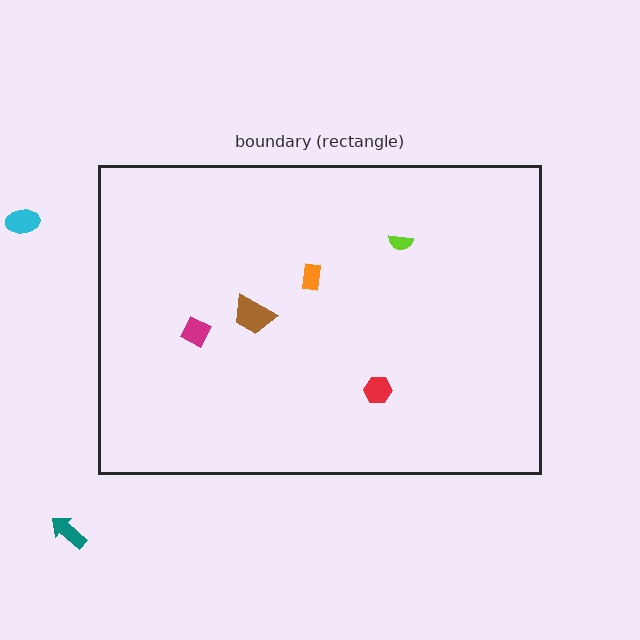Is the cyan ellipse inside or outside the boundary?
Outside.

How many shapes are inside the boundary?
5 inside, 2 outside.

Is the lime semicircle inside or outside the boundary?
Inside.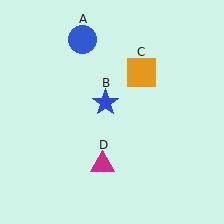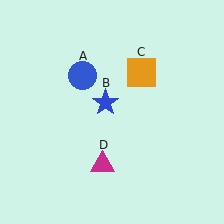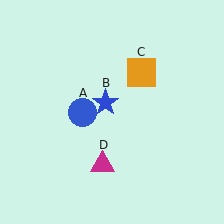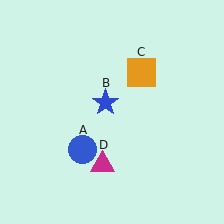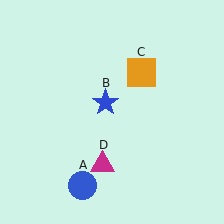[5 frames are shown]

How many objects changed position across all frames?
1 object changed position: blue circle (object A).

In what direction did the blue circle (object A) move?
The blue circle (object A) moved down.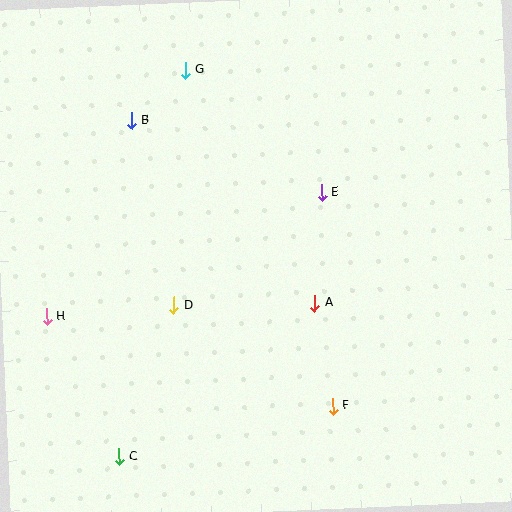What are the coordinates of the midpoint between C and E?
The midpoint between C and E is at (220, 325).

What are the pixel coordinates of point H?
Point H is at (47, 317).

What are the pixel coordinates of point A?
Point A is at (315, 303).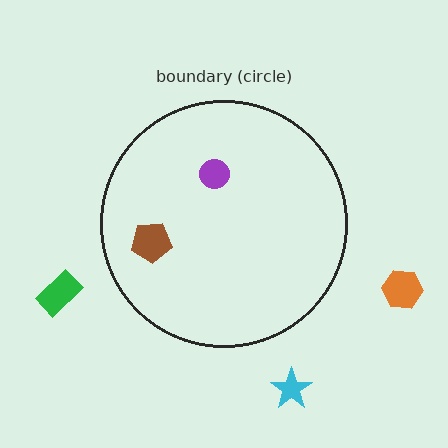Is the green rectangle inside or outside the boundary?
Outside.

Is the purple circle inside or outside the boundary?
Inside.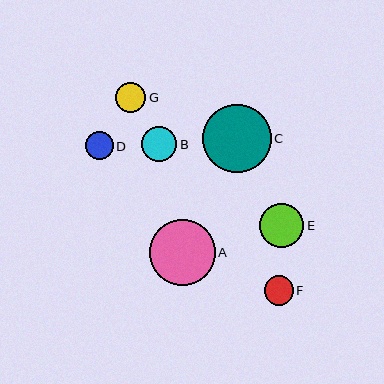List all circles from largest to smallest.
From largest to smallest: C, A, E, B, G, F, D.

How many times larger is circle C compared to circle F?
Circle C is approximately 2.3 times the size of circle F.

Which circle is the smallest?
Circle D is the smallest with a size of approximately 28 pixels.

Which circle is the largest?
Circle C is the largest with a size of approximately 69 pixels.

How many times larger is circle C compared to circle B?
Circle C is approximately 2.0 times the size of circle B.